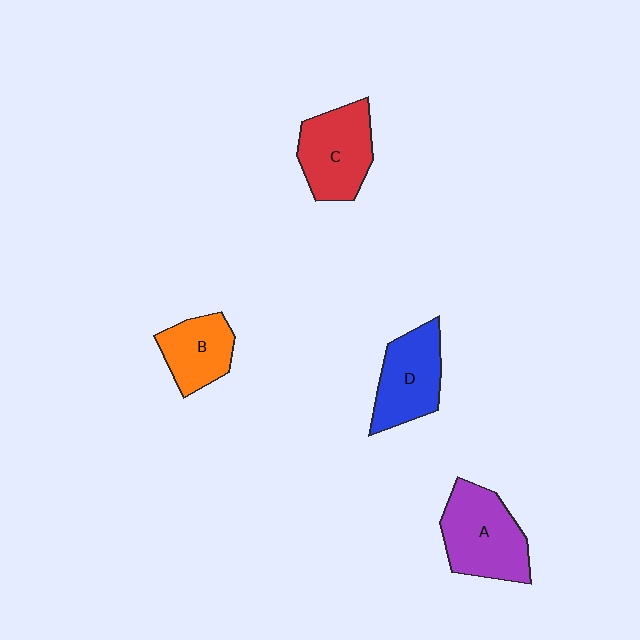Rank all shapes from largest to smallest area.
From largest to smallest: A (purple), C (red), D (blue), B (orange).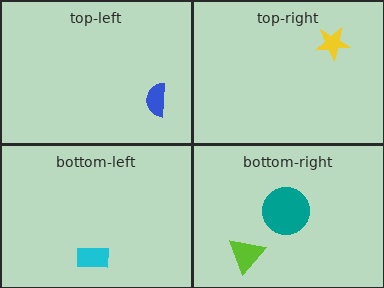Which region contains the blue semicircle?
The top-left region.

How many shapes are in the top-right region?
1.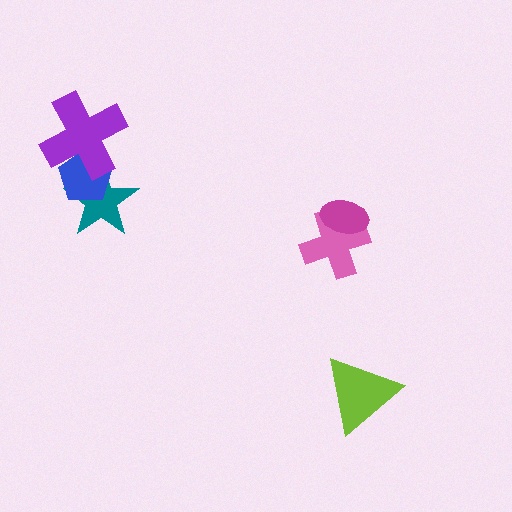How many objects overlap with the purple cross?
2 objects overlap with the purple cross.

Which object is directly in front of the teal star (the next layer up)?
The blue pentagon is directly in front of the teal star.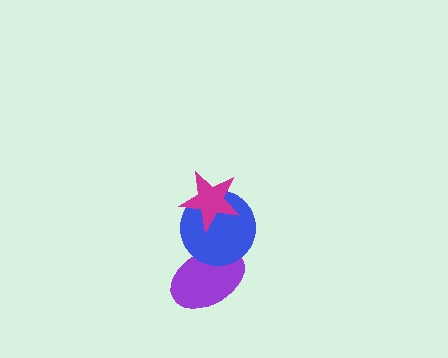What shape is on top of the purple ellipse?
The blue circle is on top of the purple ellipse.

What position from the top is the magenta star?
The magenta star is 1st from the top.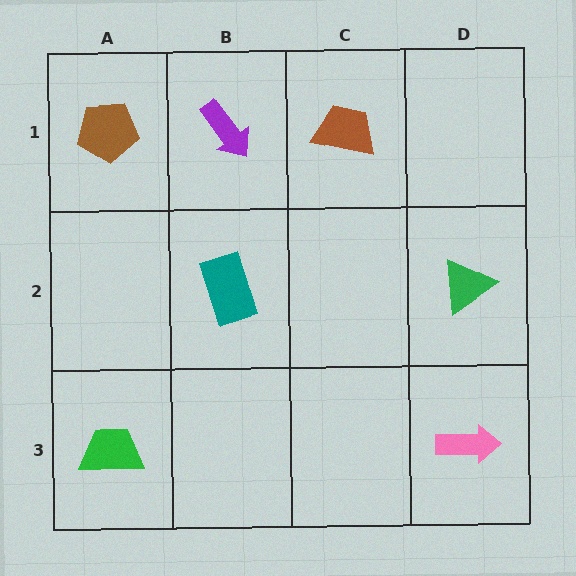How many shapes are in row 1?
3 shapes.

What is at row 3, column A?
A green trapezoid.